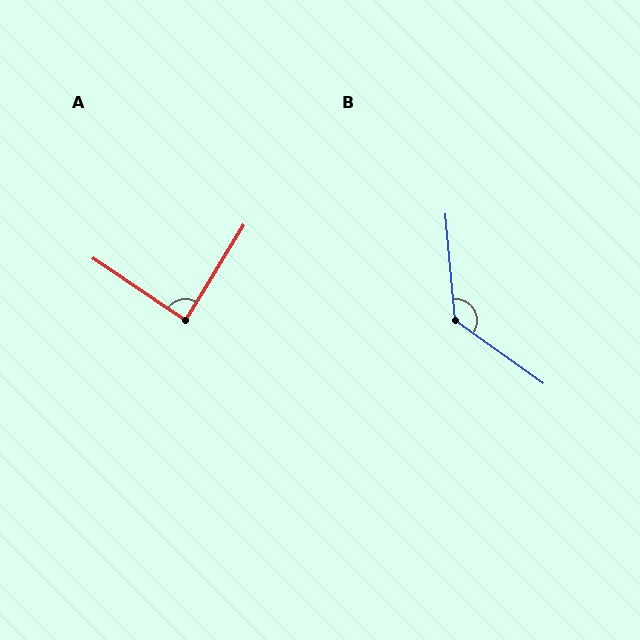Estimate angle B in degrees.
Approximately 131 degrees.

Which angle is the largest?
B, at approximately 131 degrees.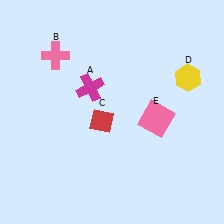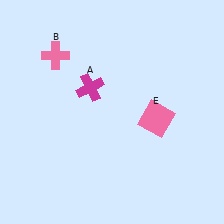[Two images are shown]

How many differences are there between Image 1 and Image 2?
There are 2 differences between the two images.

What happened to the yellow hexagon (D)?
The yellow hexagon (D) was removed in Image 2. It was in the top-right area of Image 1.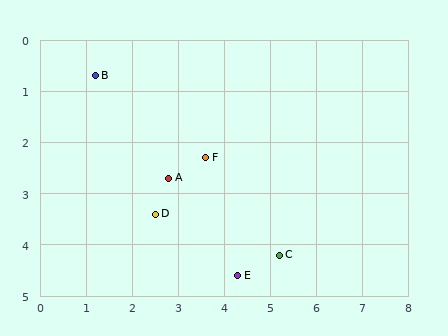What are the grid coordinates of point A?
Point A is at approximately (2.8, 2.7).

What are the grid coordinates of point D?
Point D is at approximately (2.5, 3.4).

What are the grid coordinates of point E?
Point E is at approximately (4.3, 4.6).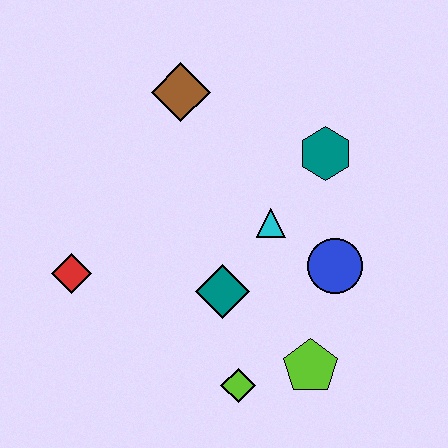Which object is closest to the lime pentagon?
The lime diamond is closest to the lime pentagon.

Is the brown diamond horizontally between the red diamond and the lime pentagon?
Yes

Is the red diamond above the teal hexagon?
No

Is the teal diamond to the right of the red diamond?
Yes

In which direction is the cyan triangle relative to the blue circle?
The cyan triangle is to the left of the blue circle.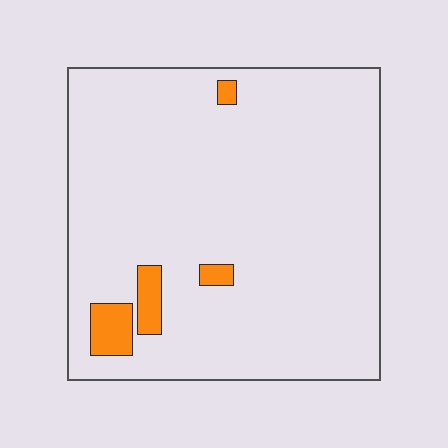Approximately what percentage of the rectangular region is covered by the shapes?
Approximately 5%.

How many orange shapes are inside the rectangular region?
4.